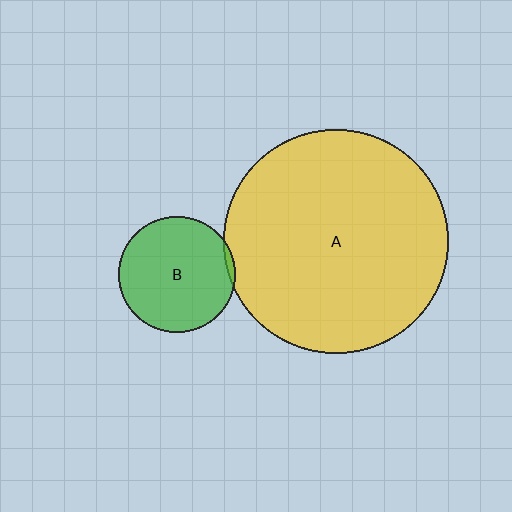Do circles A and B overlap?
Yes.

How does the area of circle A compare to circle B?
Approximately 3.7 times.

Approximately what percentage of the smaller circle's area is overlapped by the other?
Approximately 5%.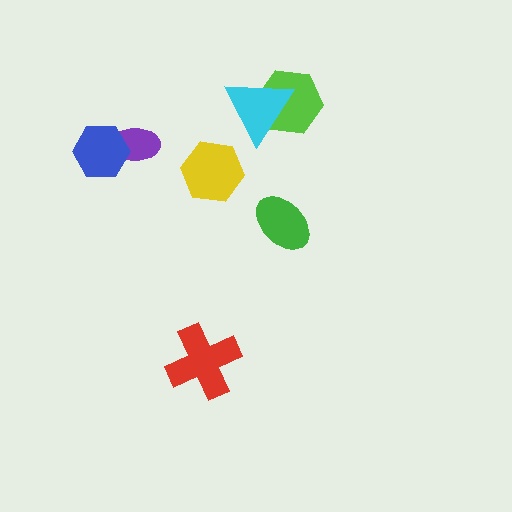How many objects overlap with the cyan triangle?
1 object overlaps with the cyan triangle.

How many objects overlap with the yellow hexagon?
0 objects overlap with the yellow hexagon.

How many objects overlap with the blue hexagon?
1 object overlaps with the blue hexagon.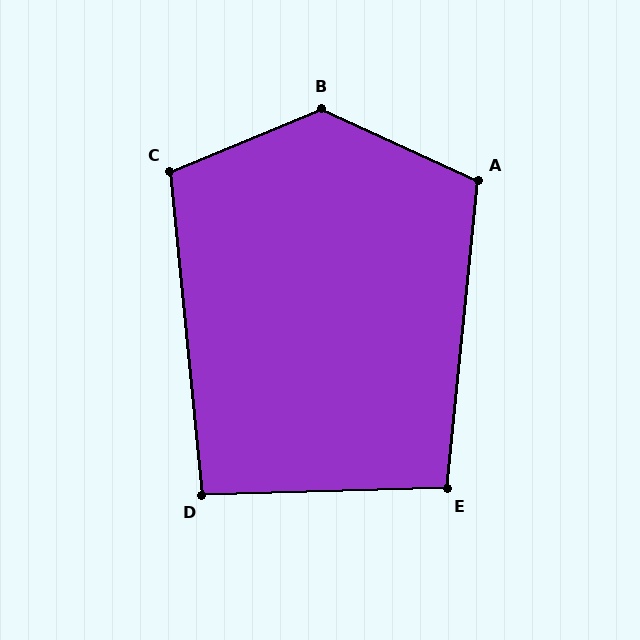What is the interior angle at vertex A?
Approximately 109 degrees (obtuse).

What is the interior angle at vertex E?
Approximately 97 degrees (obtuse).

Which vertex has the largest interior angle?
B, at approximately 133 degrees.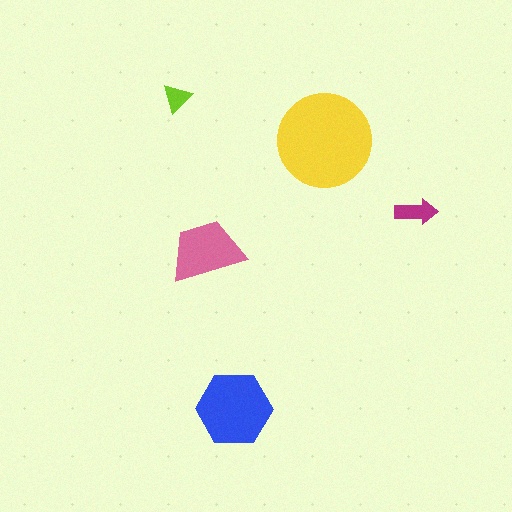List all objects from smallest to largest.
The lime triangle, the magenta arrow, the pink trapezoid, the blue hexagon, the yellow circle.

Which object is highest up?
The lime triangle is topmost.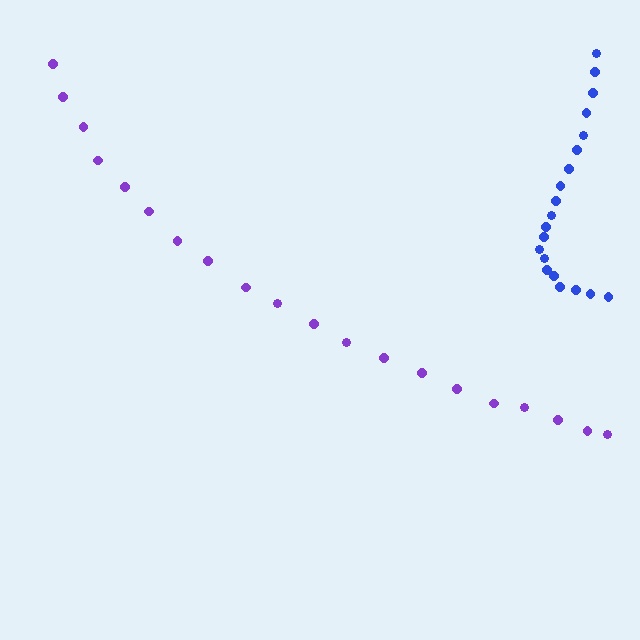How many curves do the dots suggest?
There are 2 distinct paths.